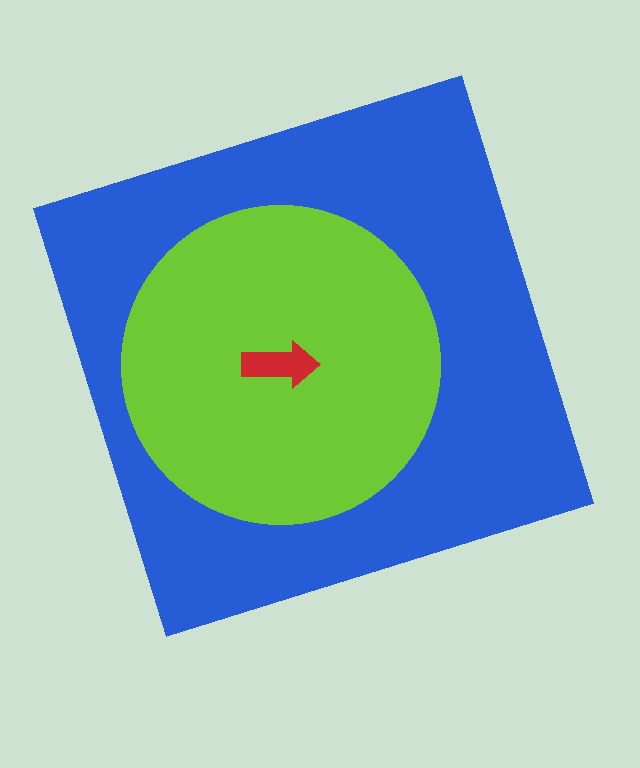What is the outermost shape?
The blue square.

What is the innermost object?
The red arrow.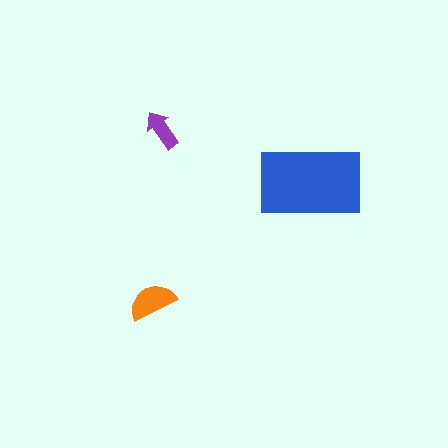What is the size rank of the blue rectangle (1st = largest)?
1st.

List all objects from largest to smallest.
The blue rectangle, the orange semicircle, the purple arrow.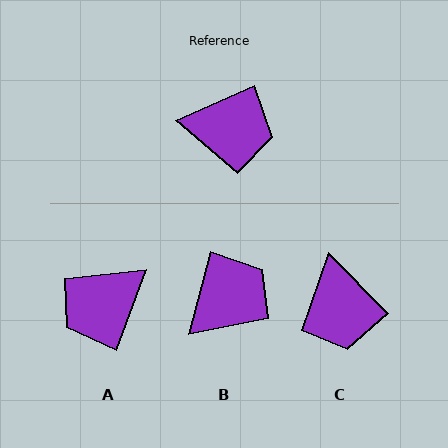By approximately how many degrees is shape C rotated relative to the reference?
Approximately 68 degrees clockwise.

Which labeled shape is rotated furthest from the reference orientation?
A, about 134 degrees away.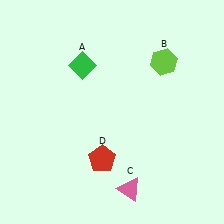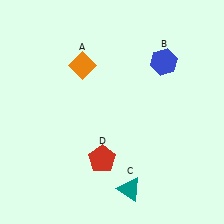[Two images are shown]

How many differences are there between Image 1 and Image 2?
There are 3 differences between the two images.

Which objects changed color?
A changed from green to orange. B changed from lime to blue. C changed from pink to teal.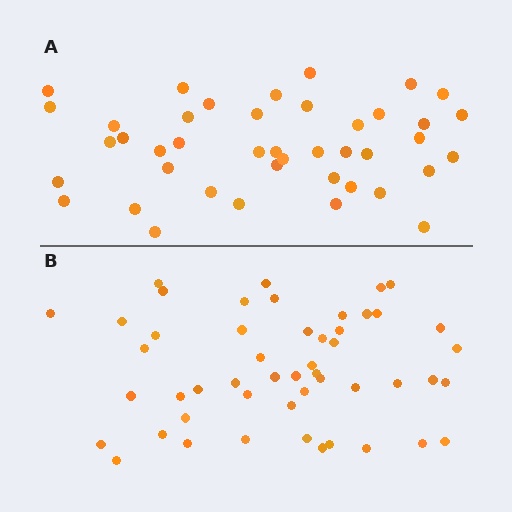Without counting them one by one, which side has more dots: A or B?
Region B (the bottom region) has more dots.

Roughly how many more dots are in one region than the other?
Region B has roughly 8 or so more dots than region A.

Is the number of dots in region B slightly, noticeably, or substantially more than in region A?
Region B has only slightly more — the two regions are fairly close. The ratio is roughly 1.2 to 1.